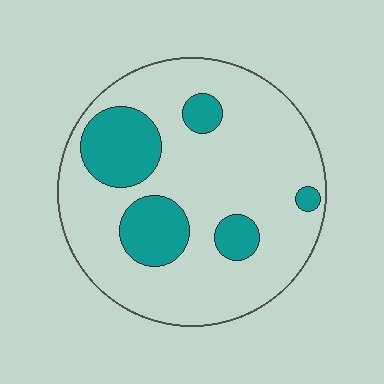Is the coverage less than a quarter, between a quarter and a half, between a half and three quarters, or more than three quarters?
Less than a quarter.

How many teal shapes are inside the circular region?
5.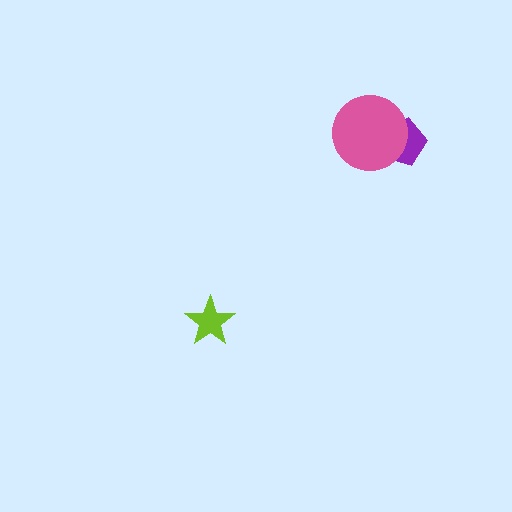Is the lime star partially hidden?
No, no other shape covers it.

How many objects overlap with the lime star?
0 objects overlap with the lime star.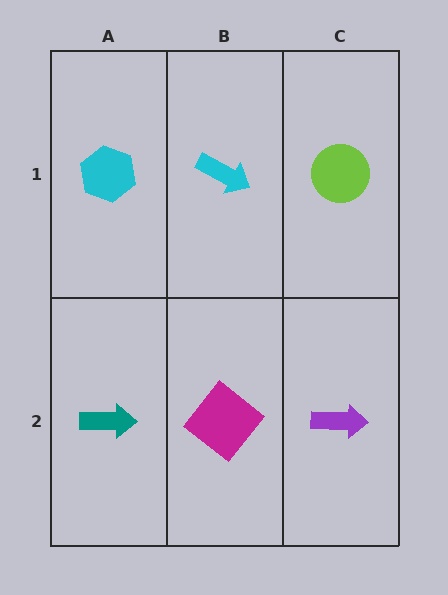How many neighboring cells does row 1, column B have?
3.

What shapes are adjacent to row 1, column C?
A purple arrow (row 2, column C), a cyan arrow (row 1, column B).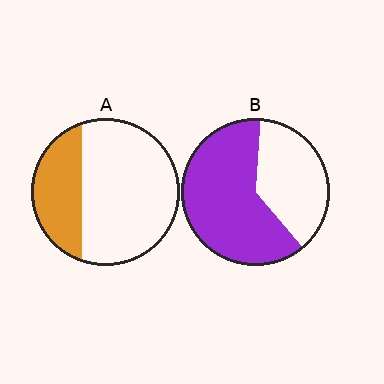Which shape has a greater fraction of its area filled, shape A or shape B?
Shape B.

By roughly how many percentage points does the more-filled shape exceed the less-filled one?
By roughly 30 percentage points (B over A).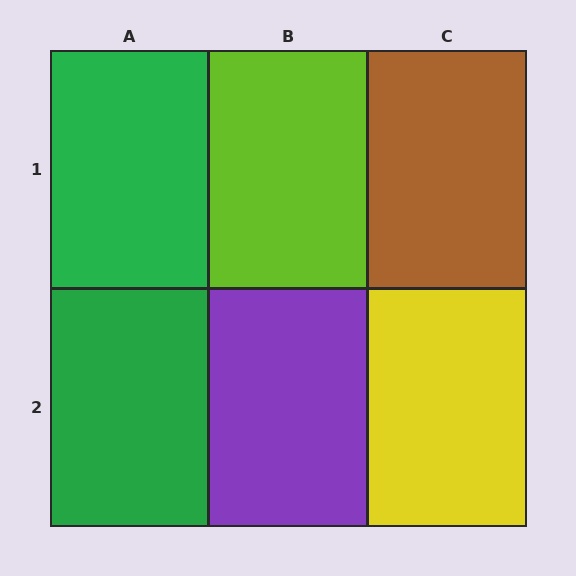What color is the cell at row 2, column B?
Purple.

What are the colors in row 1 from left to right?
Green, lime, brown.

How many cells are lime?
1 cell is lime.